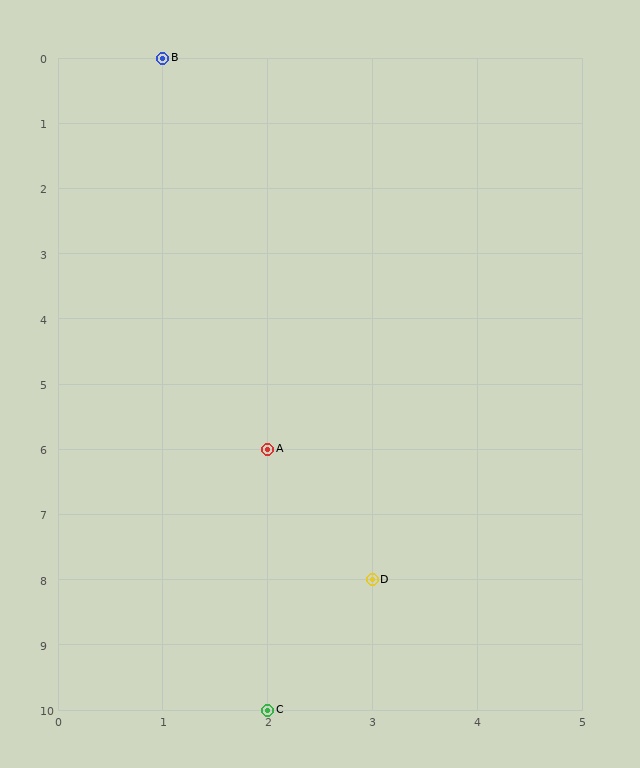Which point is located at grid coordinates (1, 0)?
Point B is at (1, 0).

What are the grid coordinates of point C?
Point C is at grid coordinates (2, 10).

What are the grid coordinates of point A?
Point A is at grid coordinates (2, 6).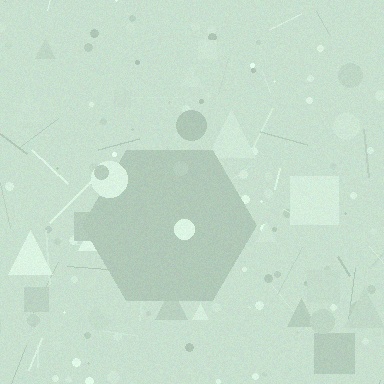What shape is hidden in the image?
A hexagon is hidden in the image.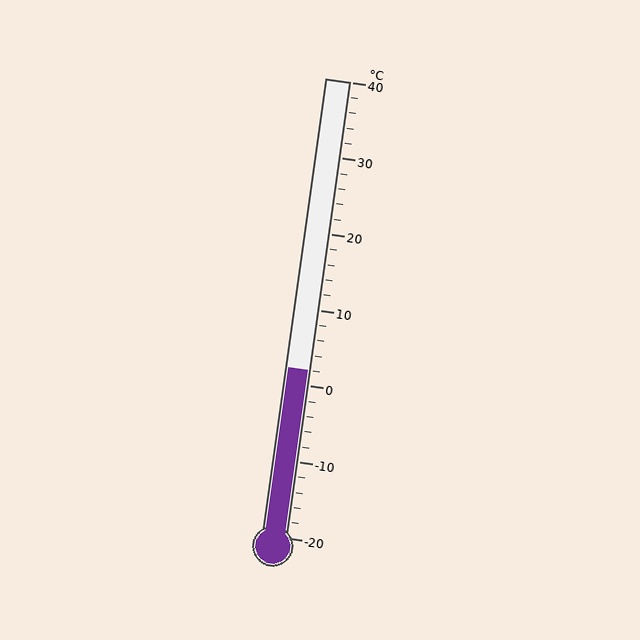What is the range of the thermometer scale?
The thermometer scale ranges from -20°C to 40°C.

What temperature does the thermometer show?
The thermometer shows approximately 2°C.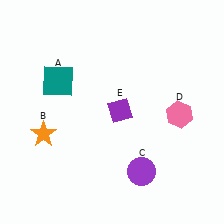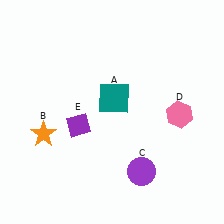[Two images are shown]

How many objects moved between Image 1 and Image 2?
2 objects moved between the two images.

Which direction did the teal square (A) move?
The teal square (A) moved right.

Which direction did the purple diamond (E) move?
The purple diamond (E) moved left.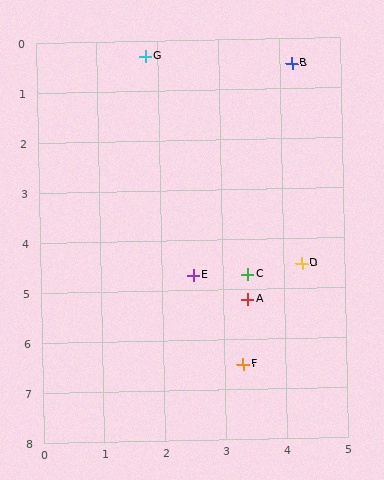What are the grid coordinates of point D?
Point D is at approximately (4.3, 4.5).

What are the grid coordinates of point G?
Point G is at approximately (1.8, 0.3).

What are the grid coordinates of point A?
Point A is at approximately (3.4, 5.2).